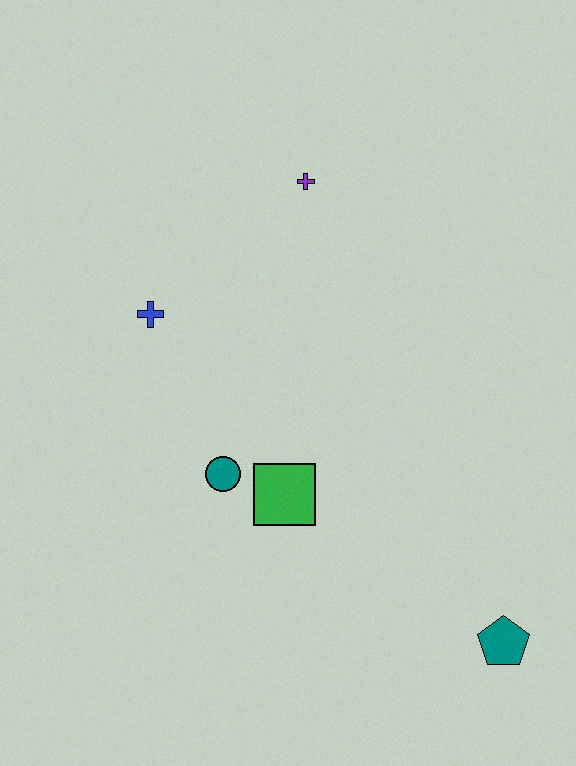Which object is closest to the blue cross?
The teal circle is closest to the blue cross.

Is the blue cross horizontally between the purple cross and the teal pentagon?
No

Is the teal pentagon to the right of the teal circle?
Yes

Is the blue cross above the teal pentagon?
Yes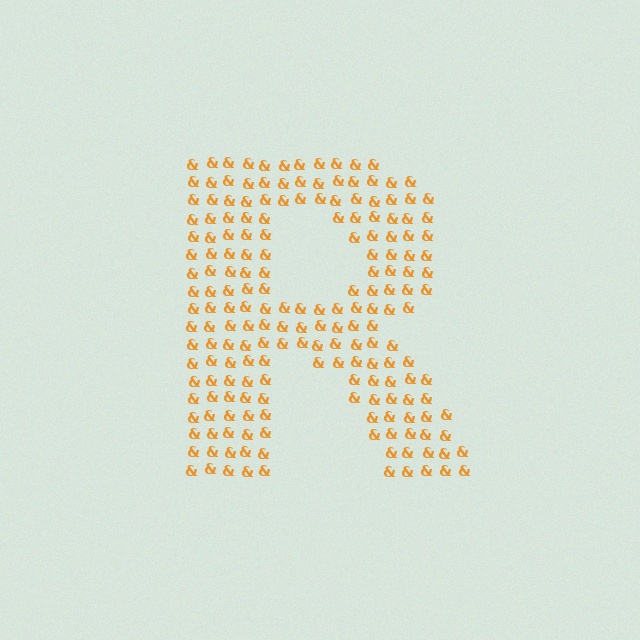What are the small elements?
The small elements are ampersands.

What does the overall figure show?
The overall figure shows the letter R.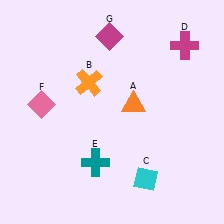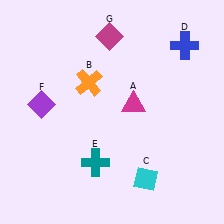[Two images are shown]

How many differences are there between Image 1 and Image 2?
There are 3 differences between the two images.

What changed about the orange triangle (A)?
In Image 1, A is orange. In Image 2, it changed to magenta.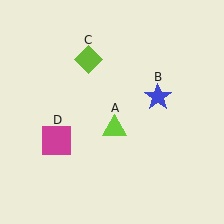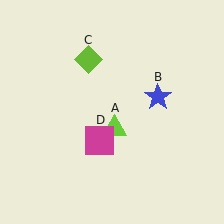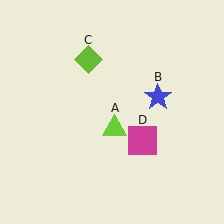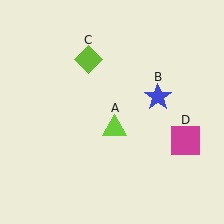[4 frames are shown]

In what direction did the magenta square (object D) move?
The magenta square (object D) moved right.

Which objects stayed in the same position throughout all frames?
Lime triangle (object A) and blue star (object B) and lime diamond (object C) remained stationary.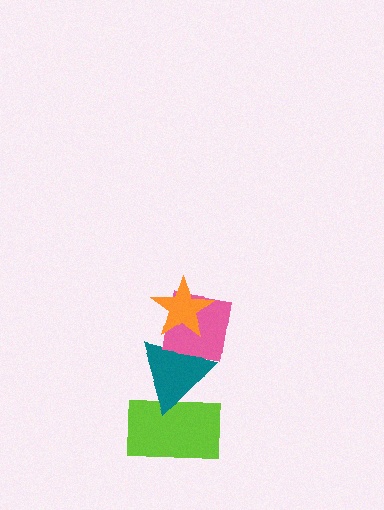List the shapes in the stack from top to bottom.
From top to bottom: the orange star, the pink square, the teal triangle, the lime rectangle.